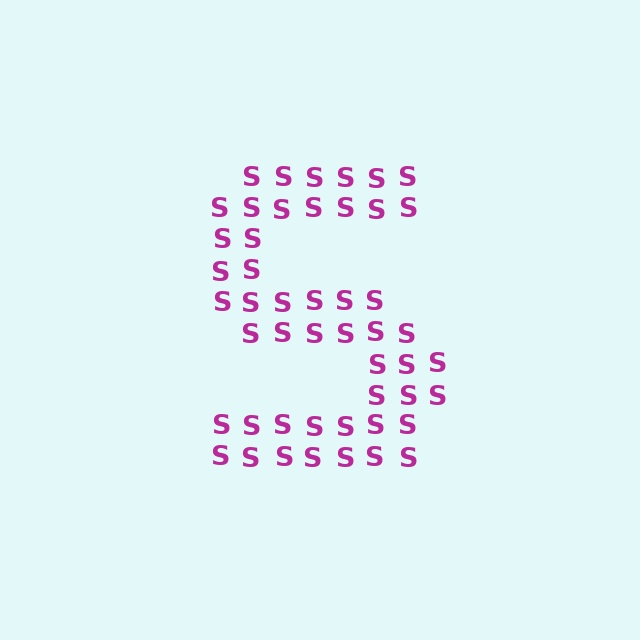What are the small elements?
The small elements are letter S's.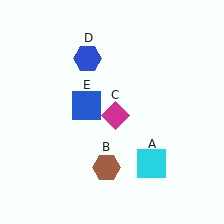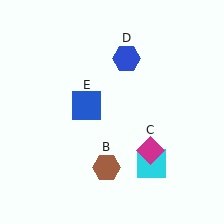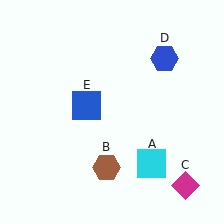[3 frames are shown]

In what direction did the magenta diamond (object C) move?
The magenta diamond (object C) moved down and to the right.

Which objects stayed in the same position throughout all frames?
Cyan square (object A) and brown hexagon (object B) and blue square (object E) remained stationary.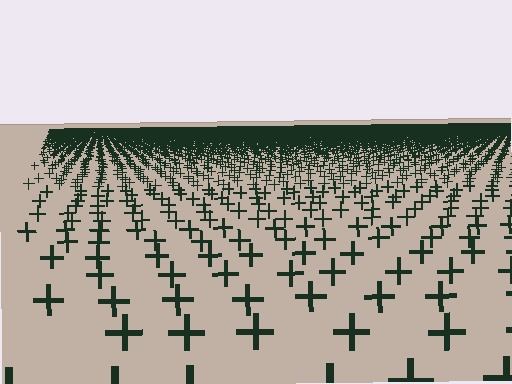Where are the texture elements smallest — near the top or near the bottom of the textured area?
Near the top.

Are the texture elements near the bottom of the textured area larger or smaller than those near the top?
Larger. Near the bottom, elements are closer to the viewer and appear at a bigger on-screen size.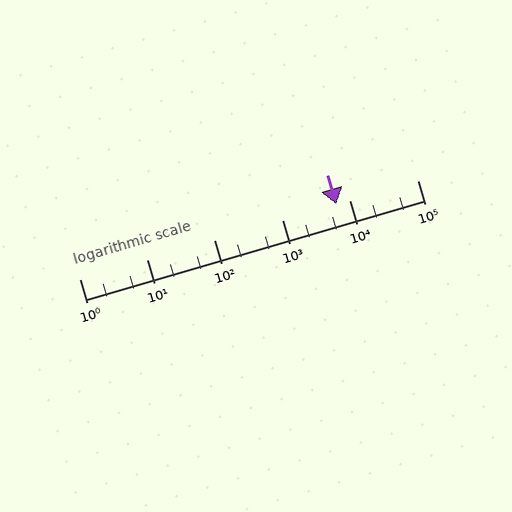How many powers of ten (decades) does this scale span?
The scale spans 5 decades, from 1 to 100000.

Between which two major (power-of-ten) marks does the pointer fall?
The pointer is between 1000 and 10000.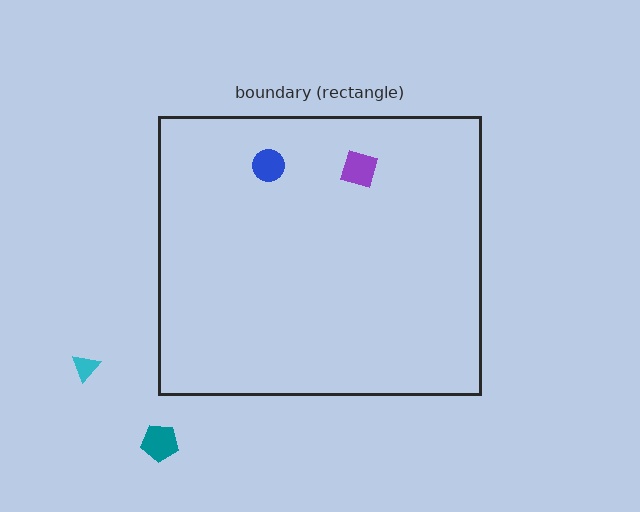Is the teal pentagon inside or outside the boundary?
Outside.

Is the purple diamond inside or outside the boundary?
Inside.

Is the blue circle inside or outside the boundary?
Inside.